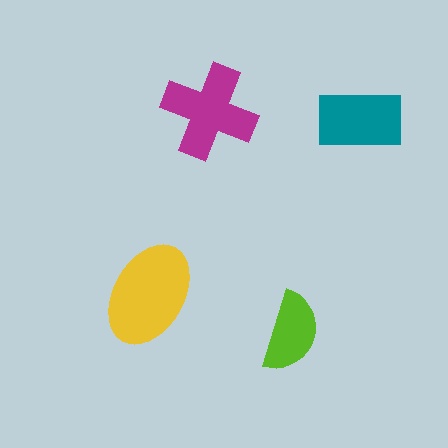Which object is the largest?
The yellow ellipse.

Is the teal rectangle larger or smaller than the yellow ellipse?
Smaller.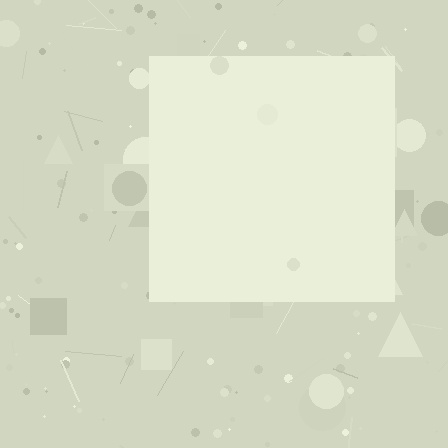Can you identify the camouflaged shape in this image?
The camouflaged shape is a square.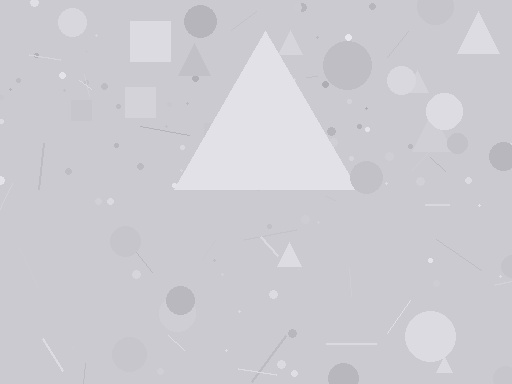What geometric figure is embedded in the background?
A triangle is embedded in the background.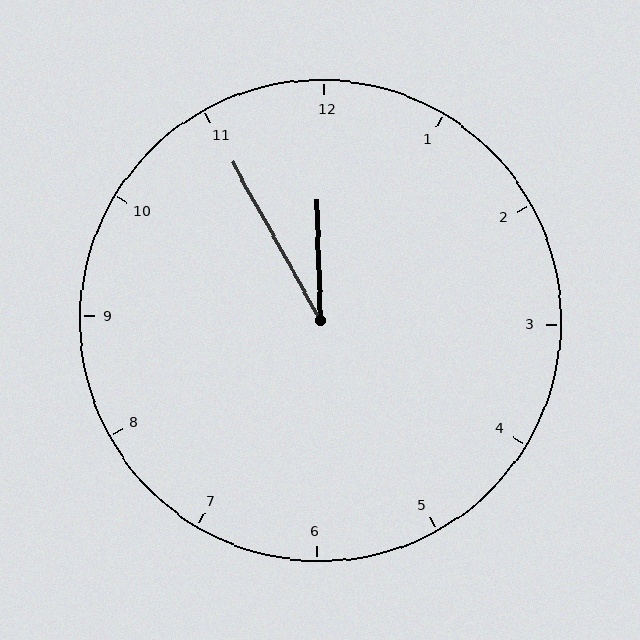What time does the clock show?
11:55.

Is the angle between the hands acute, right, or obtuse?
It is acute.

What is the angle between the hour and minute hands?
Approximately 28 degrees.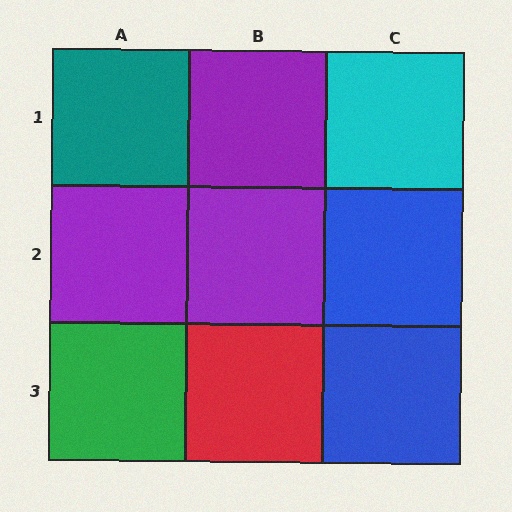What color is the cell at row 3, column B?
Red.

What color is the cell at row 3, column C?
Blue.